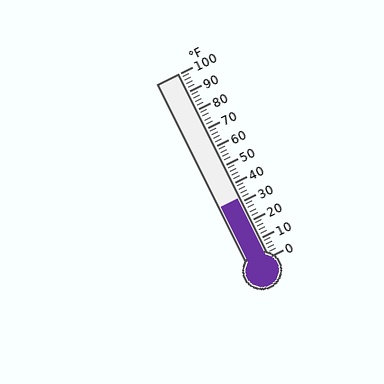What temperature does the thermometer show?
The thermometer shows approximately 32°F.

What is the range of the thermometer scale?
The thermometer scale ranges from 0°F to 100°F.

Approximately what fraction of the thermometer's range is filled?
The thermometer is filled to approximately 30% of its range.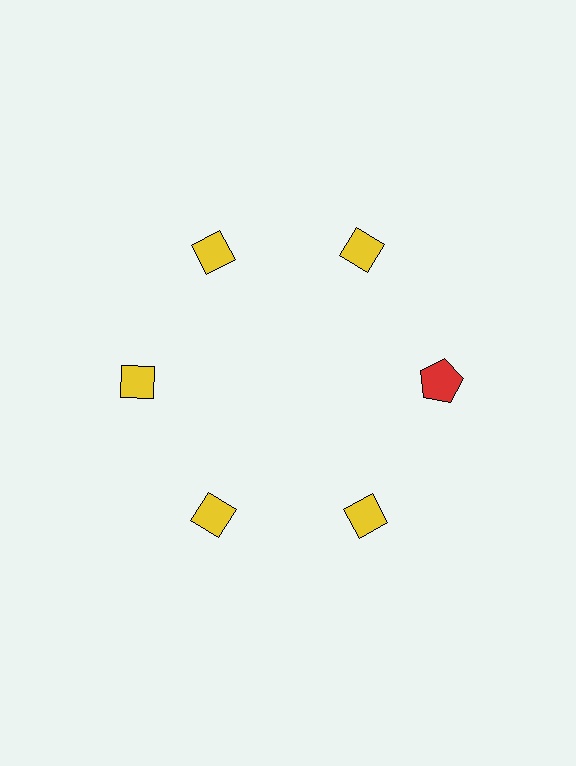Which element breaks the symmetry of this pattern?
The red pentagon at roughly the 3 o'clock position breaks the symmetry. All other shapes are yellow diamonds.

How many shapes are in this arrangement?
There are 6 shapes arranged in a ring pattern.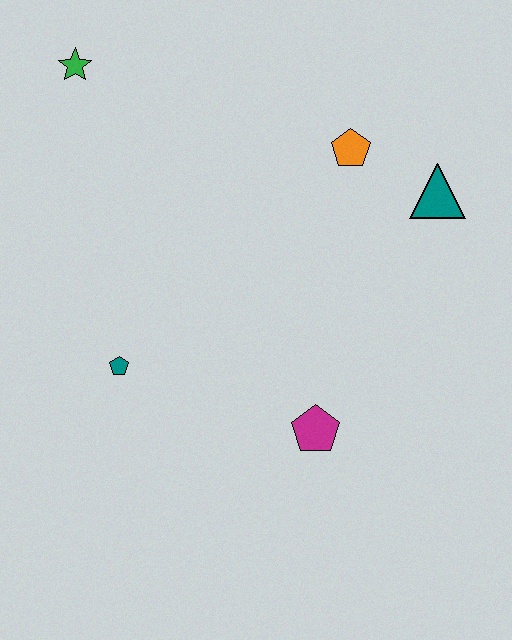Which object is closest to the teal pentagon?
The magenta pentagon is closest to the teal pentagon.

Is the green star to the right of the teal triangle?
No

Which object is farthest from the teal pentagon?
The teal triangle is farthest from the teal pentagon.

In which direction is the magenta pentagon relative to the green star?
The magenta pentagon is below the green star.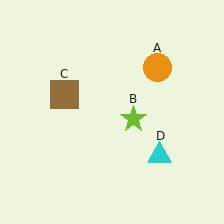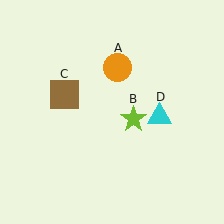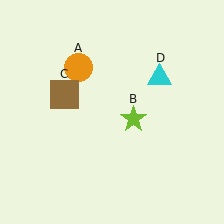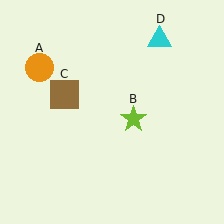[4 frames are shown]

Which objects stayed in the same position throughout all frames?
Lime star (object B) and brown square (object C) remained stationary.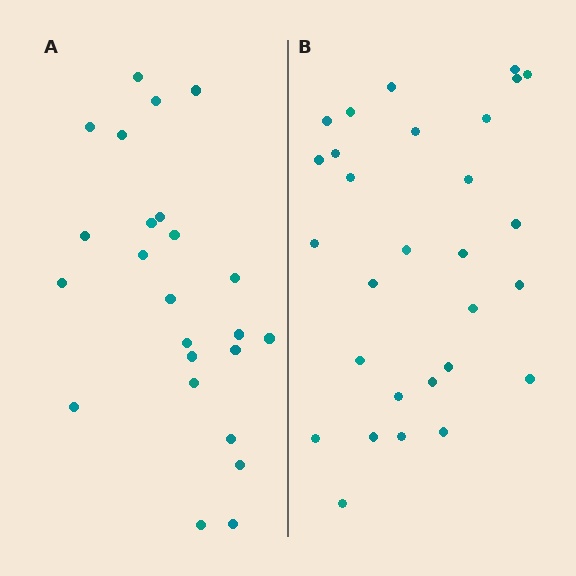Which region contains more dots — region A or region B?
Region B (the right region) has more dots.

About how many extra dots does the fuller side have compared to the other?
Region B has about 5 more dots than region A.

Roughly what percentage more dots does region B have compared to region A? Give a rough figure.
About 20% more.